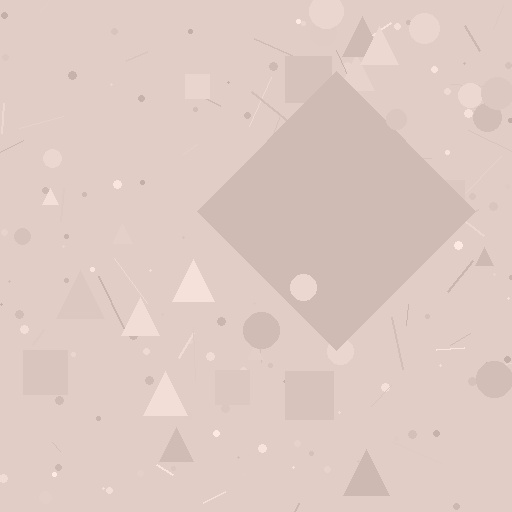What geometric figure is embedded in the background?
A diamond is embedded in the background.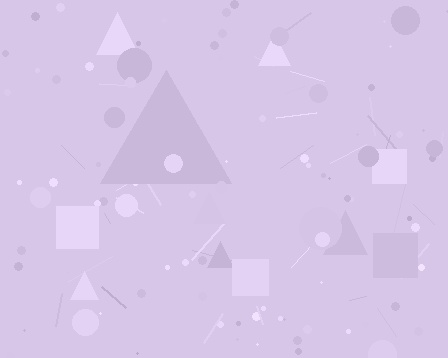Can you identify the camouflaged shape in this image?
The camouflaged shape is a triangle.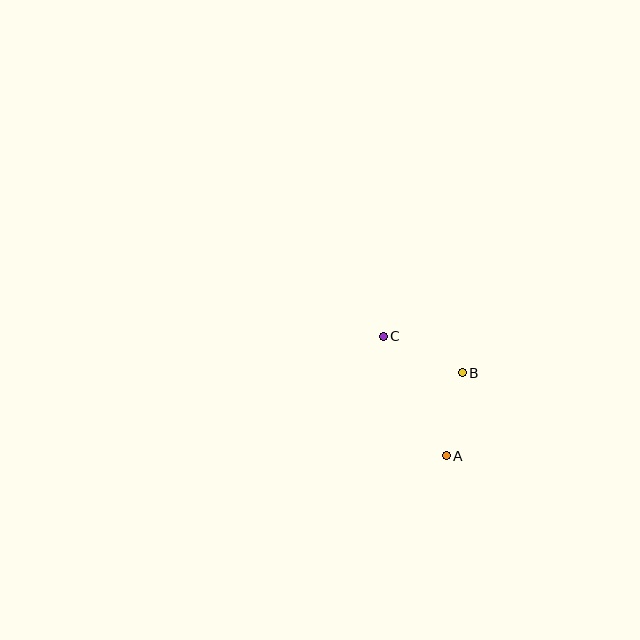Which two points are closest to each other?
Points A and B are closest to each other.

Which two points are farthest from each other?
Points A and C are farthest from each other.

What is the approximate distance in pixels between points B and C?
The distance between B and C is approximately 87 pixels.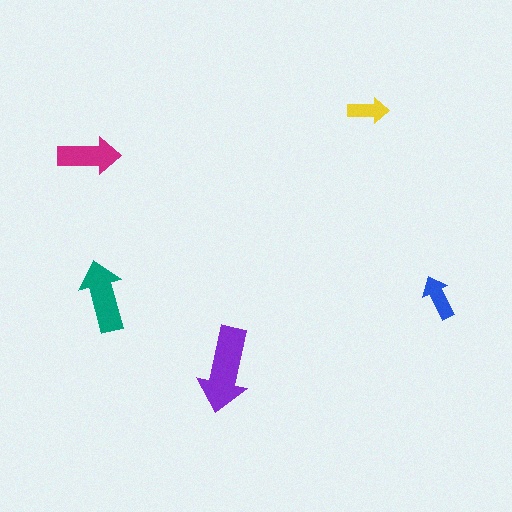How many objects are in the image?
There are 5 objects in the image.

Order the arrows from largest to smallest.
the purple one, the teal one, the magenta one, the blue one, the yellow one.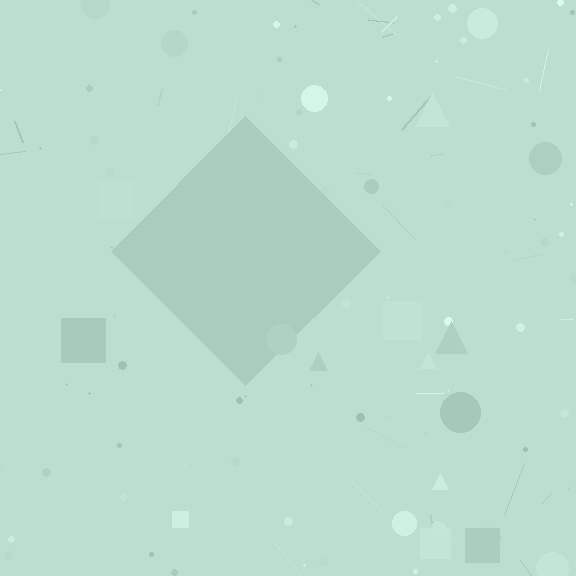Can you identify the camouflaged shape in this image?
The camouflaged shape is a diamond.